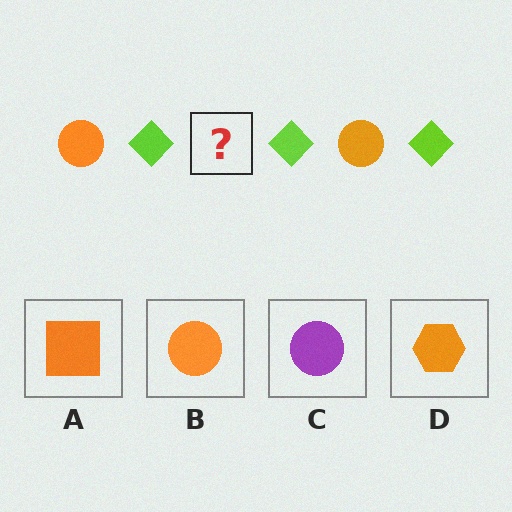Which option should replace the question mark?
Option B.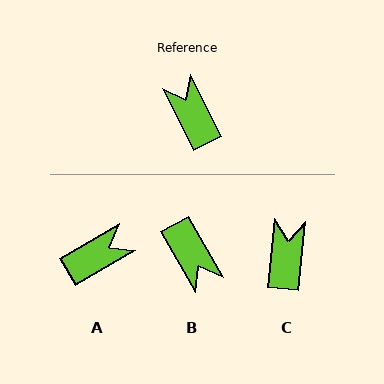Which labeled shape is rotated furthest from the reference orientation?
B, about 177 degrees away.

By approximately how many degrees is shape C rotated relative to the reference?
Approximately 33 degrees clockwise.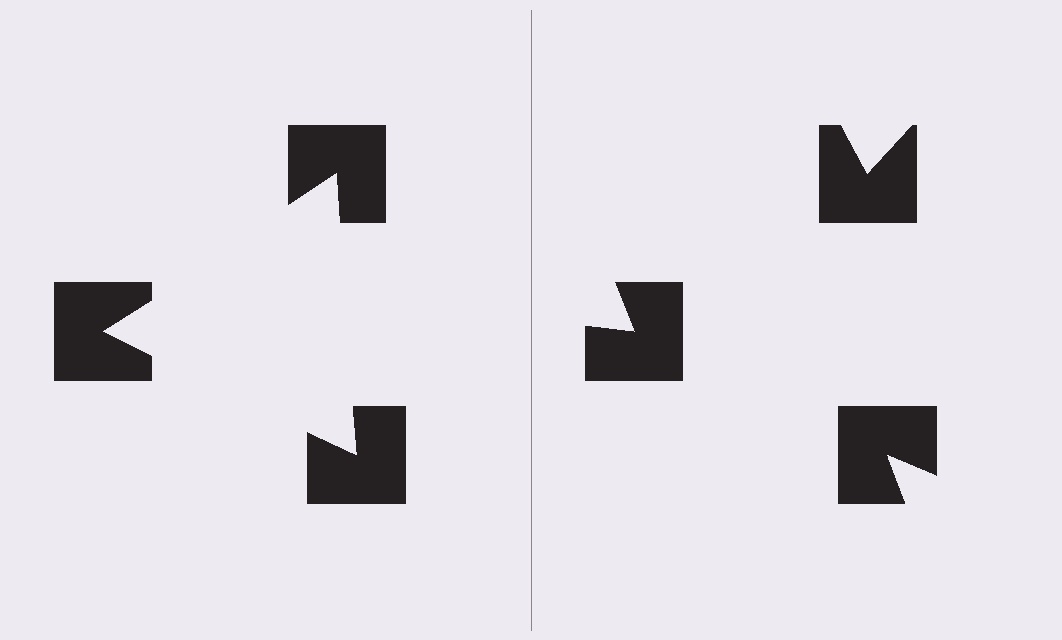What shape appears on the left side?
An illusory triangle.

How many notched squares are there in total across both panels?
6 — 3 on each side.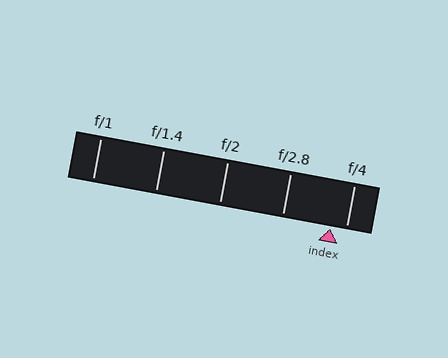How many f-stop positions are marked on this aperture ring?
There are 5 f-stop positions marked.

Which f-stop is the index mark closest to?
The index mark is closest to f/4.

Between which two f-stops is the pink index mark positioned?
The index mark is between f/2.8 and f/4.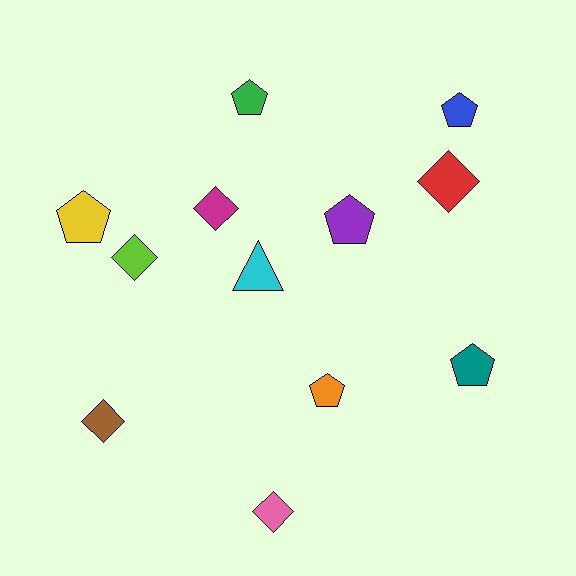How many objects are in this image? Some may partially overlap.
There are 12 objects.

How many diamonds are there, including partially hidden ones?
There are 5 diamonds.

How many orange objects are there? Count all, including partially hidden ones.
There is 1 orange object.